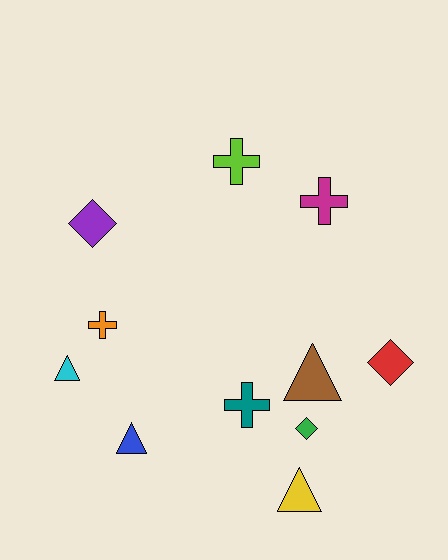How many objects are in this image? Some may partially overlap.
There are 11 objects.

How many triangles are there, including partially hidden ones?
There are 4 triangles.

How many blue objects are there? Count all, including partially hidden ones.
There is 1 blue object.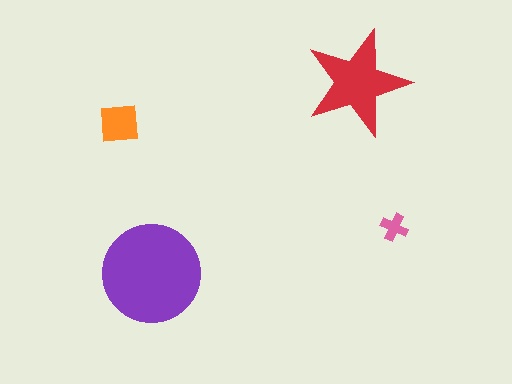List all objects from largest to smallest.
The purple circle, the red star, the orange square, the pink cross.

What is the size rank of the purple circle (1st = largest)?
1st.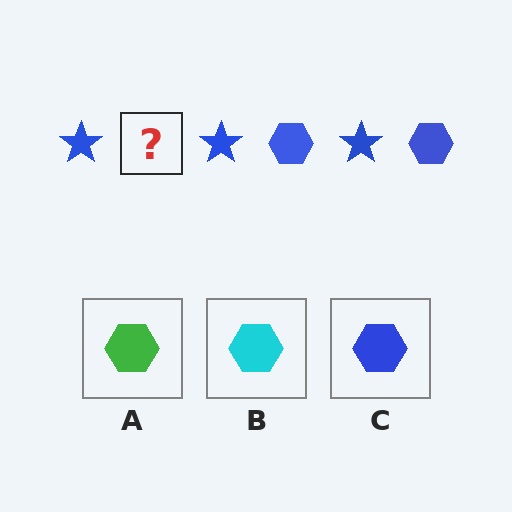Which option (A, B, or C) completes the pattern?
C.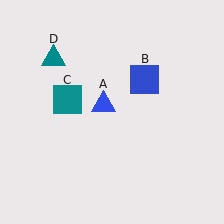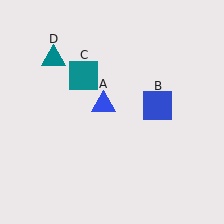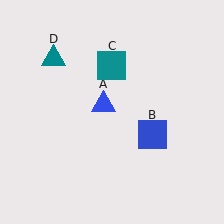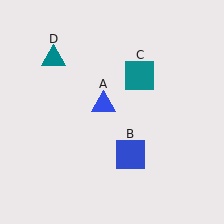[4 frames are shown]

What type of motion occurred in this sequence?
The blue square (object B), teal square (object C) rotated clockwise around the center of the scene.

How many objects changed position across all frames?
2 objects changed position: blue square (object B), teal square (object C).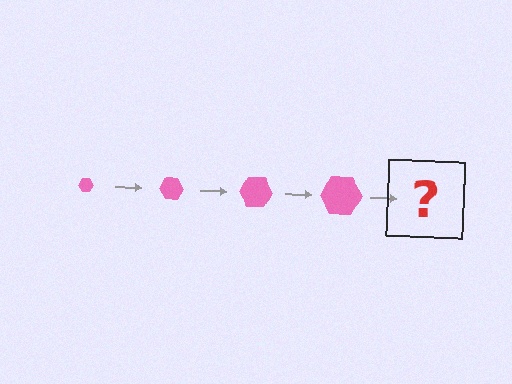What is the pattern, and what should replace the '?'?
The pattern is that the hexagon gets progressively larger each step. The '?' should be a pink hexagon, larger than the previous one.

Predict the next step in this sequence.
The next step is a pink hexagon, larger than the previous one.